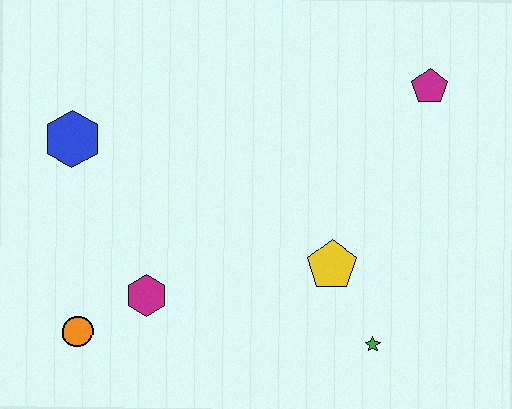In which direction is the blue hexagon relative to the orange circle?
The blue hexagon is above the orange circle.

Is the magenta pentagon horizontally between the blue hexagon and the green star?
No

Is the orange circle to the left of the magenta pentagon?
Yes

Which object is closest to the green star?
The yellow pentagon is closest to the green star.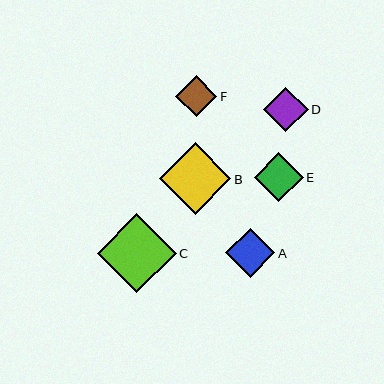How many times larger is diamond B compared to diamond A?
Diamond B is approximately 1.5 times the size of diamond A.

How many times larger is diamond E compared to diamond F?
Diamond E is approximately 1.2 times the size of diamond F.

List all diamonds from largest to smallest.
From largest to smallest: C, B, A, E, D, F.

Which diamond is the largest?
Diamond C is the largest with a size of approximately 79 pixels.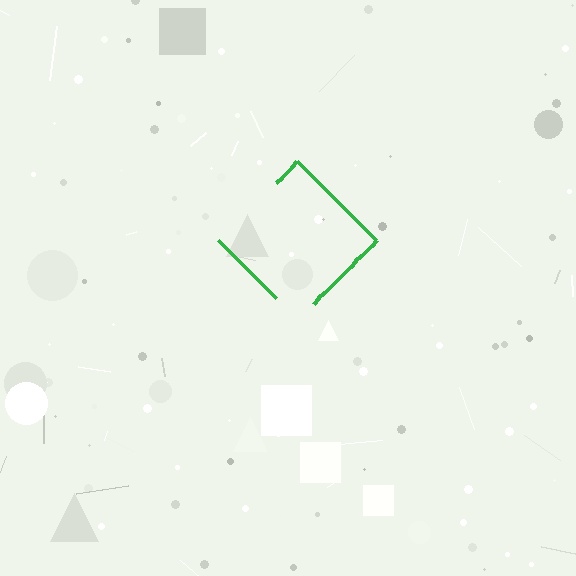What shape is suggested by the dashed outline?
The dashed outline suggests a diamond.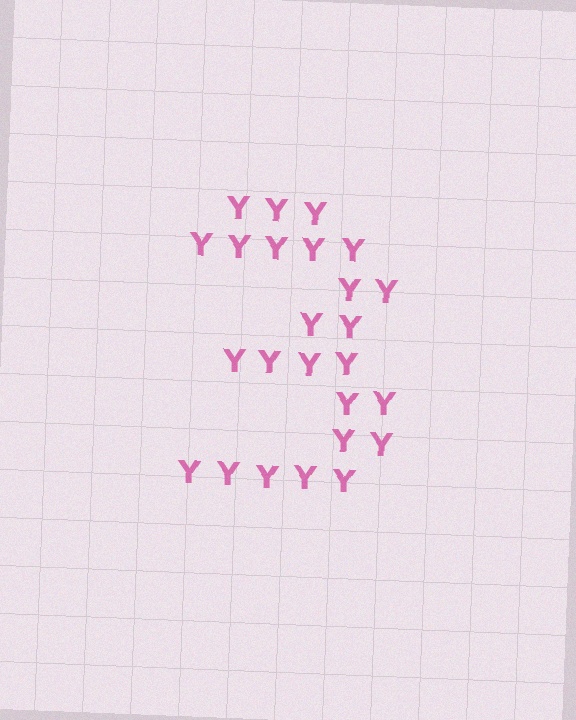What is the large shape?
The large shape is the digit 3.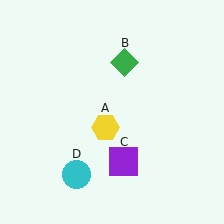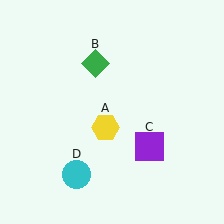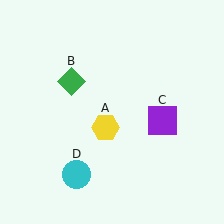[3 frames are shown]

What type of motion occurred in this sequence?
The green diamond (object B), purple square (object C) rotated counterclockwise around the center of the scene.